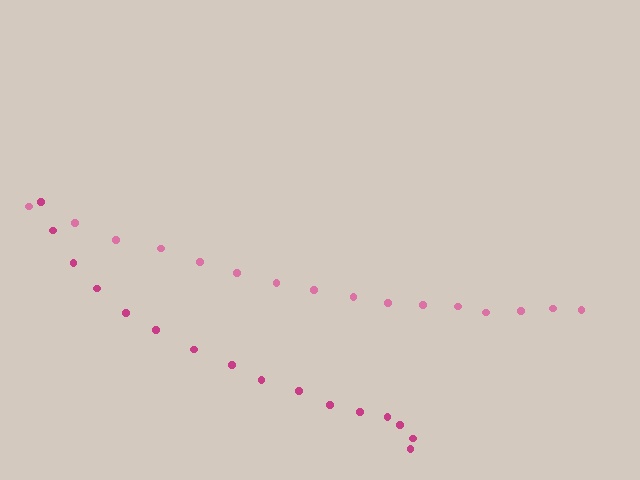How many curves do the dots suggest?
There are 2 distinct paths.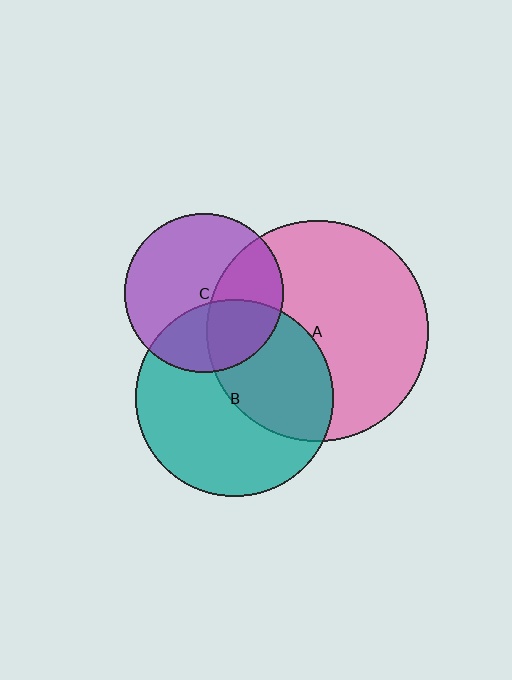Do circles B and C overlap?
Yes.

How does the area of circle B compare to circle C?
Approximately 1.5 times.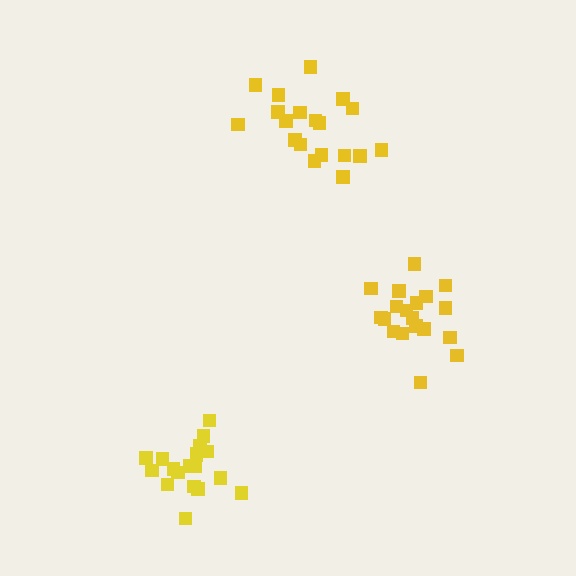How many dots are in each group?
Group 1: 19 dots, Group 2: 19 dots, Group 3: 19 dots (57 total).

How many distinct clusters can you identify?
There are 3 distinct clusters.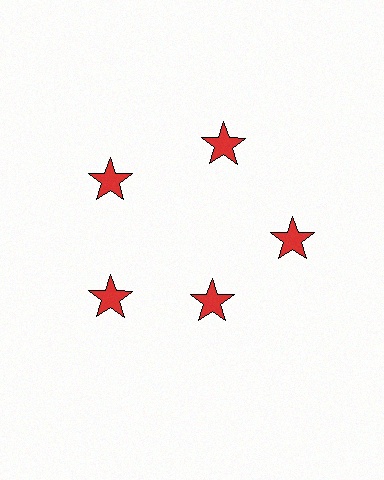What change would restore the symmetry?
The symmetry would be restored by moving it outward, back onto the ring so that all 5 stars sit at equal angles and equal distance from the center.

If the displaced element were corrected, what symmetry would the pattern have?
It would have 5-fold rotational symmetry — the pattern would map onto itself every 72 degrees.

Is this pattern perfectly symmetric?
No. The 5 red stars are arranged in a ring, but one element near the 5 o'clock position is pulled inward toward the center, breaking the 5-fold rotational symmetry.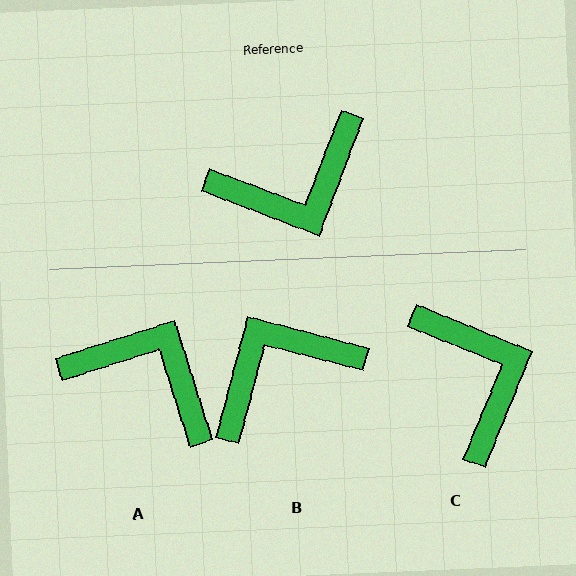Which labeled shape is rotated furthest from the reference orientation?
B, about 174 degrees away.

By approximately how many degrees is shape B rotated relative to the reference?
Approximately 174 degrees clockwise.